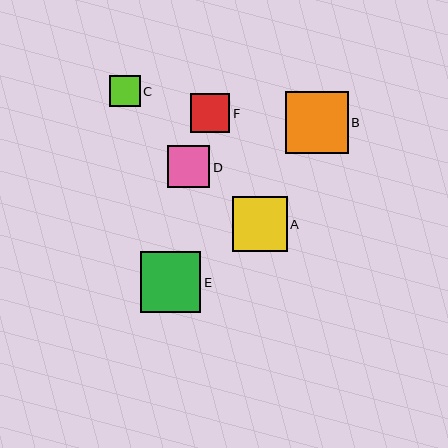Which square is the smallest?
Square C is the smallest with a size of approximately 31 pixels.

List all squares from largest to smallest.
From largest to smallest: B, E, A, D, F, C.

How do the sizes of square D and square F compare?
Square D and square F are approximately the same size.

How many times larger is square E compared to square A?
Square E is approximately 1.1 times the size of square A.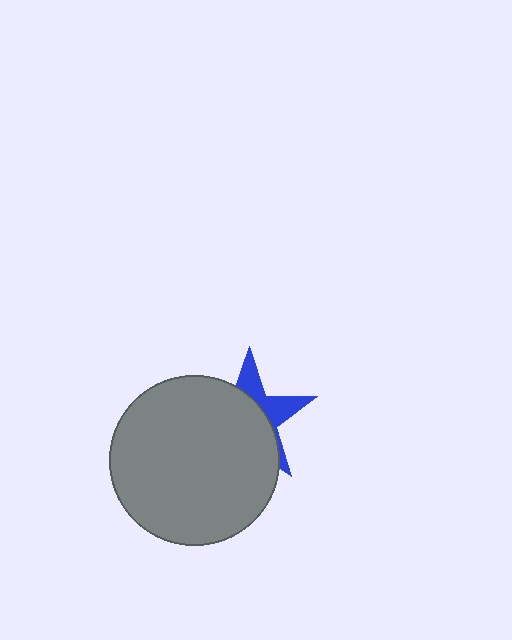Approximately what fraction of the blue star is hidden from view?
Roughly 66% of the blue star is hidden behind the gray circle.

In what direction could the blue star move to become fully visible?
The blue star could move toward the upper-right. That would shift it out from behind the gray circle entirely.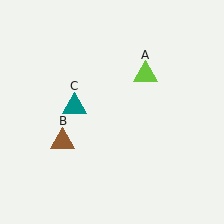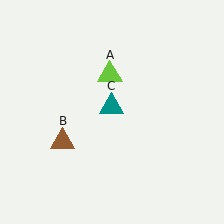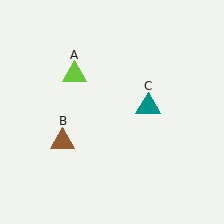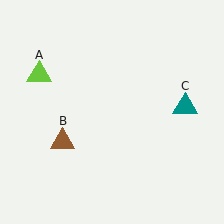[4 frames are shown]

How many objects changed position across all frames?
2 objects changed position: lime triangle (object A), teal triangle (object C).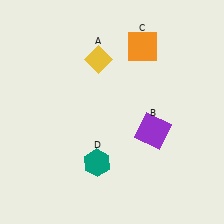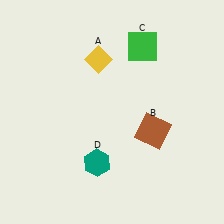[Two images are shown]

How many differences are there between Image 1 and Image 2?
There are 2 differences between the two images.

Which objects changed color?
B changed from purple to brown. C changed from orange to green.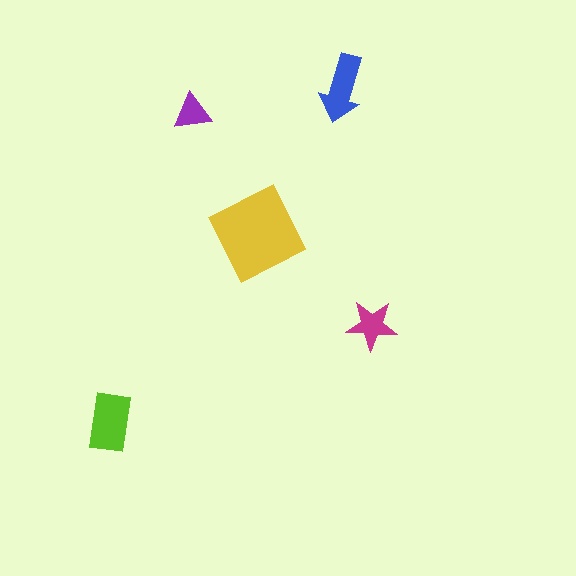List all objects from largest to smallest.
The yellow square, the lime rectangle, the blue arrow, the magenta star, the purple triangle.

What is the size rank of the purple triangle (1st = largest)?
5th.